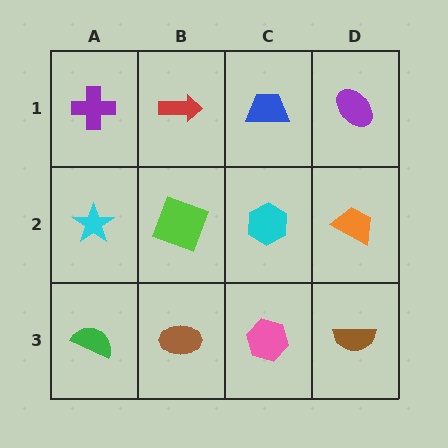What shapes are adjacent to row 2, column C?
A blue trapezoid (row 1, column C), a pink hexagon (row 3, column C), a lime square (row 2, column B), an orange trapezoid (row 2, column D).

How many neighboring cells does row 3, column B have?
3.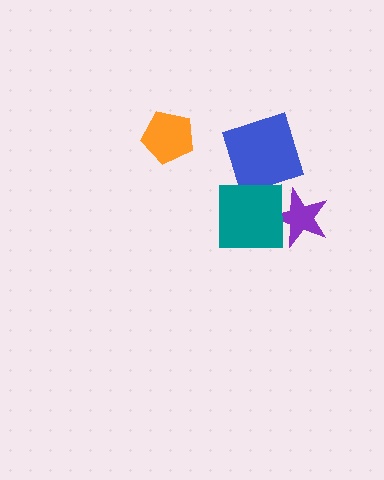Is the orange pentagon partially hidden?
No, no other shape covers it.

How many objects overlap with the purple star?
1 object overlaps with the purple star.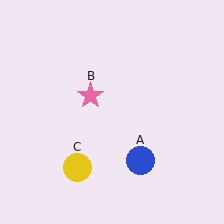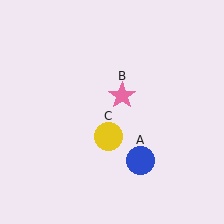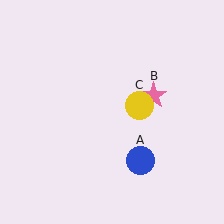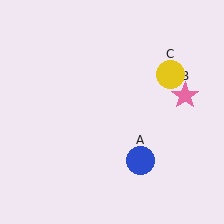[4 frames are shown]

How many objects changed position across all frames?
2 objects changed position: pink star (object B), yellow circle (object C).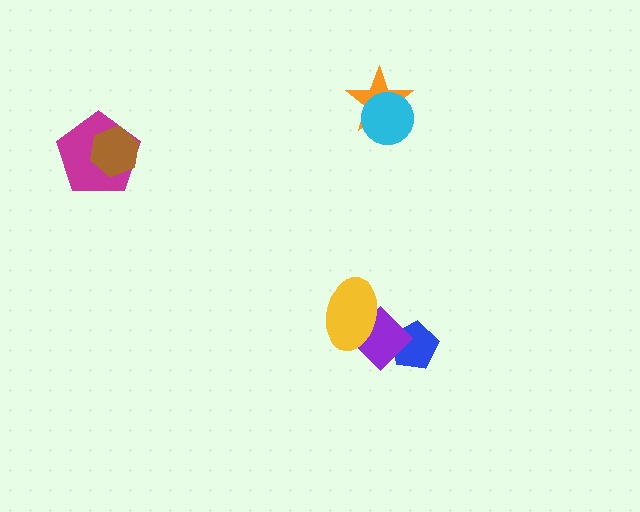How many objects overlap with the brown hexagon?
1 object overlaps with the brown hexagon.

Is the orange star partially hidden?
Yes, it is partially covered by another shape.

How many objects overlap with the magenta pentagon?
1 object overlaps with the magenta pentagon.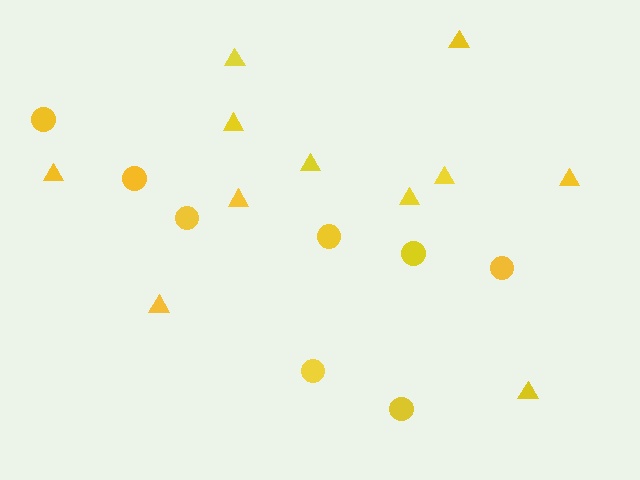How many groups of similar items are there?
There are 2 groups: one group of triangles (11) and one group of circles (8).